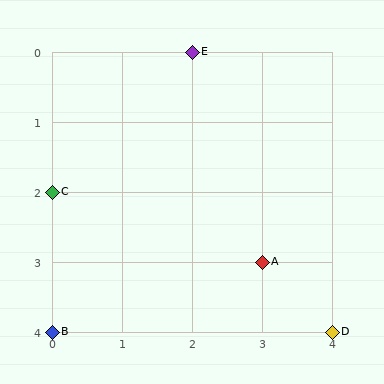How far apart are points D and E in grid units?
Points D and E are 2 columns and 4 rows apart (about 4.5 grid units diagonally).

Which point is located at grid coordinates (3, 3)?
Point A is at (3, 3).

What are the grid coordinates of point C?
Point C is at grid coordinates (0, 2).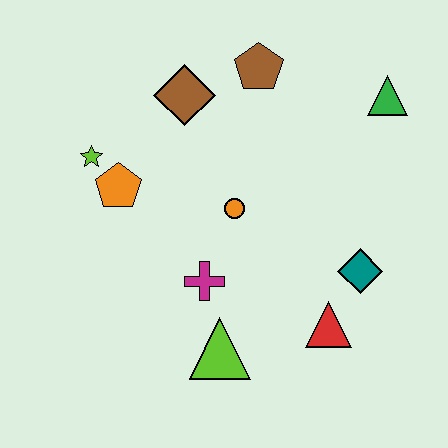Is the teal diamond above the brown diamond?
No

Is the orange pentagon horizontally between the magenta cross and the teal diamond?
No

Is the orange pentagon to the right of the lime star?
Yes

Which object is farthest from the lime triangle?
The green triangle is farthest from the lime triangle.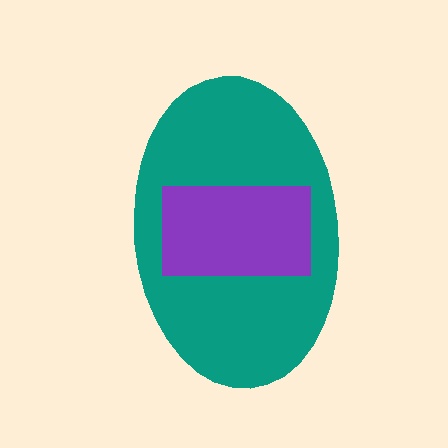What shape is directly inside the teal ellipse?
The purple rectangle.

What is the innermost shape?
The purple rectangle.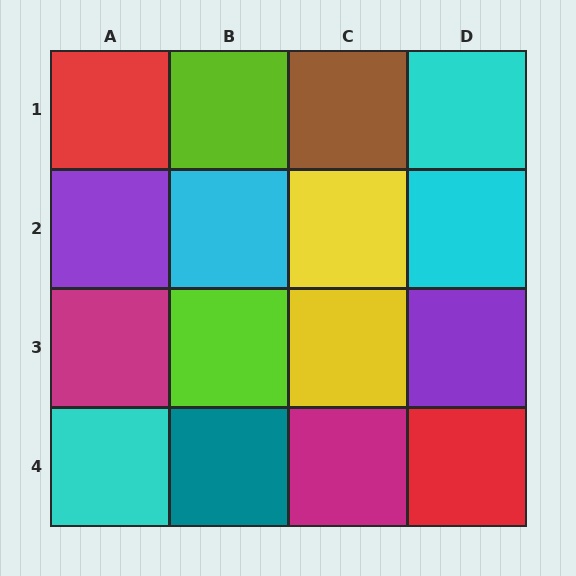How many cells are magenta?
2 cells are magenta.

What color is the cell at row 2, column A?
Purple.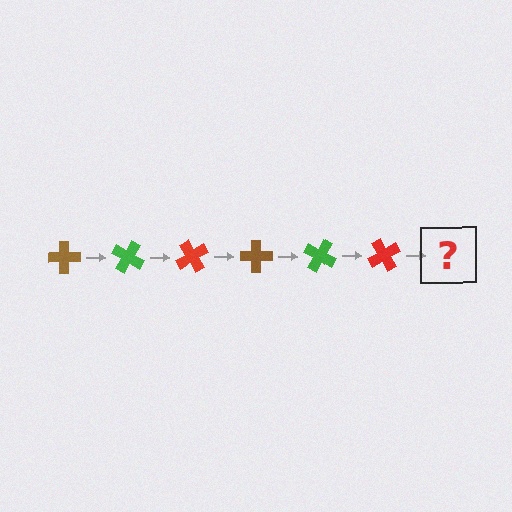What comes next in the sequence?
The next element should be a brown cross, rotated 180 degrees from the start.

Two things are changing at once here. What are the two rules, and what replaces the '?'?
The two rules are that it rotates 30 degrees each step and the color cycles through brown, green, and red. The '?' should be a brown cross, rotated 180 degrees from the start.